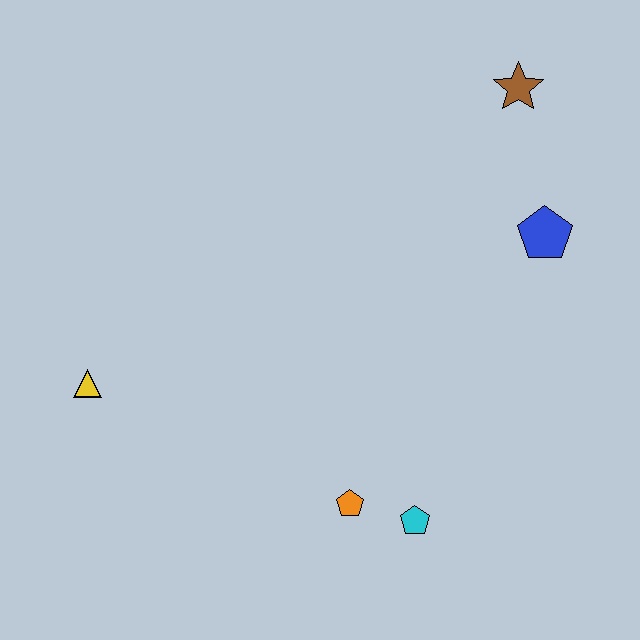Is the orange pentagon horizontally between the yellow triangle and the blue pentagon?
Yes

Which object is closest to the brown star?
The blue pentagon is closest to the brown star.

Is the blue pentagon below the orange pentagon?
No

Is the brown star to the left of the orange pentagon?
No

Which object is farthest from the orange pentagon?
The brown star is farthest from the orange pentagon.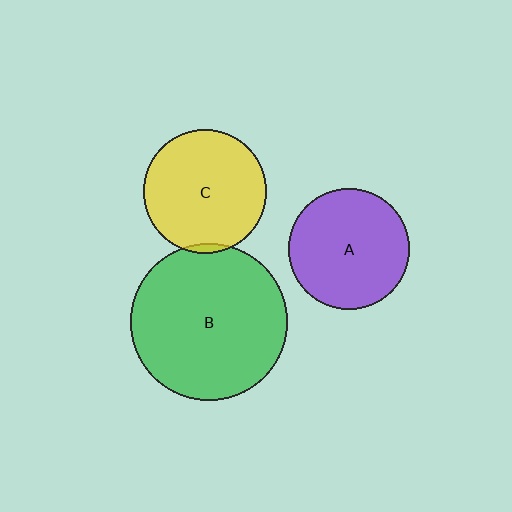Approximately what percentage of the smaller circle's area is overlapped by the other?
Approximately 5%.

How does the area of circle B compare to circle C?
Approximately 1.6 times.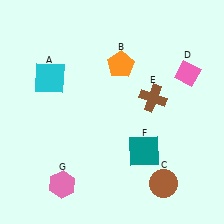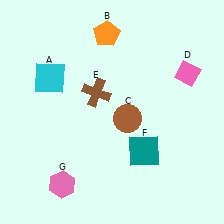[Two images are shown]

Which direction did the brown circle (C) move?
The brown circle (C) moved up.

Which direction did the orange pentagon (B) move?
The orange pentagon (B) moved up.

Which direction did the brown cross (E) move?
The brown cross (E) moved left.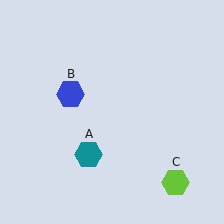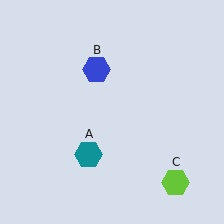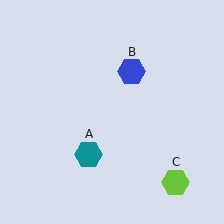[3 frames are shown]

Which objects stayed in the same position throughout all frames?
Teal hexagon (object A) and lime hexagon (object C) remained stationary.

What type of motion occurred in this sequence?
The blue hexagon (object B) rotated clockwise around the center of the scene.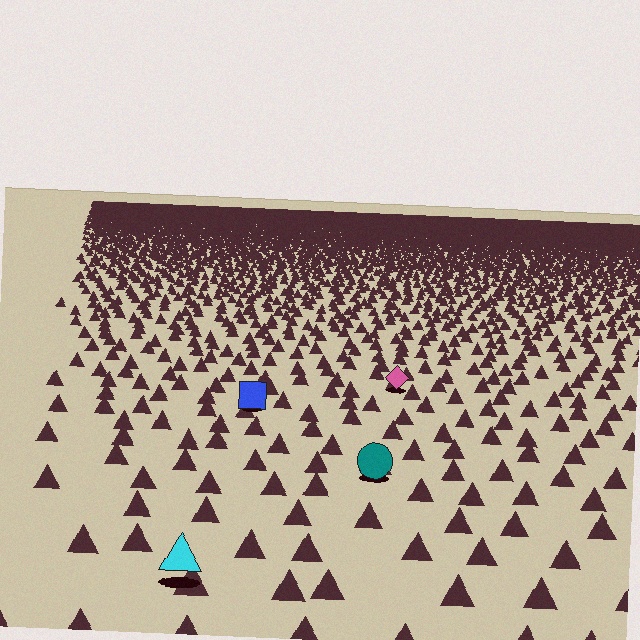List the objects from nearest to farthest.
From nearest to farthest: the cyan triangle, the teal circle, the blue square, the pink diamond.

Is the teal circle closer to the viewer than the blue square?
Yes. The teal circle is closer — you can tell from the texture gradient: the ground texture is coarser near it.